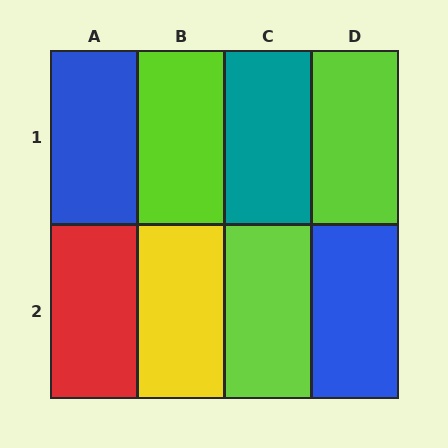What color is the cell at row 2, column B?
Yellow.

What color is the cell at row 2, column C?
Lime.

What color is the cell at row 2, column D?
Blue.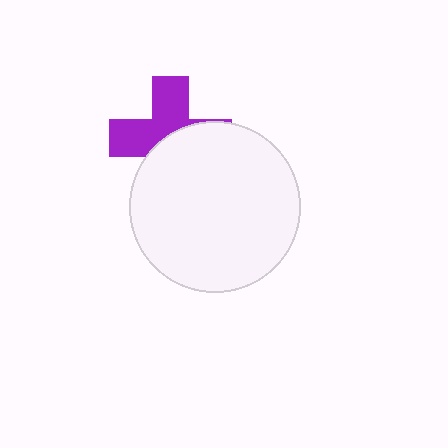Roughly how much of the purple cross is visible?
About half of it is visible (roughly 50%).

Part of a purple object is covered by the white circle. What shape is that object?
It is a cross.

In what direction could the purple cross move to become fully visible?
The purple cross could move up. That would shift it out from behind the white circle entirely.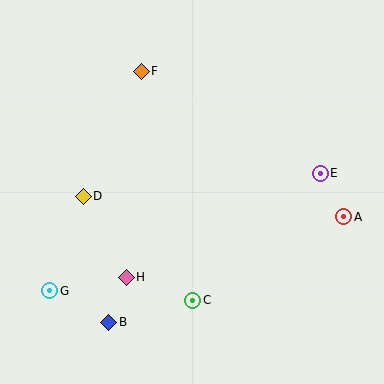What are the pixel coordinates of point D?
Point D is at (83, 196).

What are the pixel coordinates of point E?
Point E is at (320, 173).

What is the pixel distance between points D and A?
The distance between D and A is 262 pixels.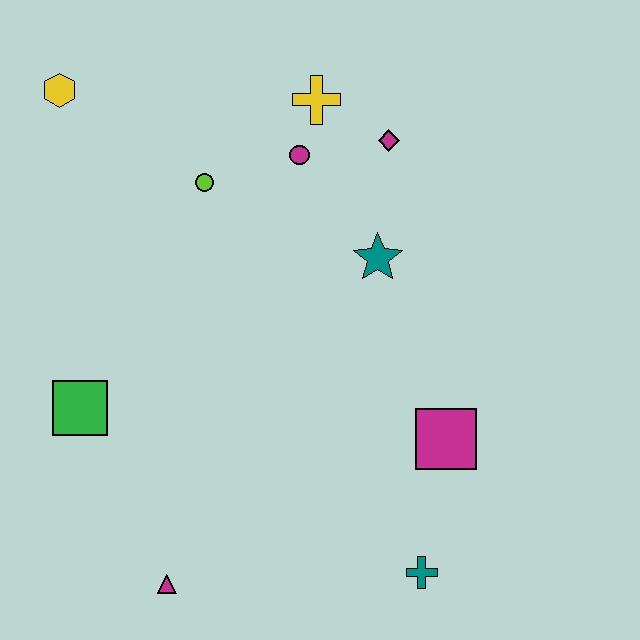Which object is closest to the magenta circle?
The yellow cross is closest to the magenta circle.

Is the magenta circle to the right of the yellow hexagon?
Yes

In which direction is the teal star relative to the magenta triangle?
The teal star is above the magenta triangle.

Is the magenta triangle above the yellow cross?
No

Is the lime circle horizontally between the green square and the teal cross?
Yes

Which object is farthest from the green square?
The magenta diamond is farthest from the green square.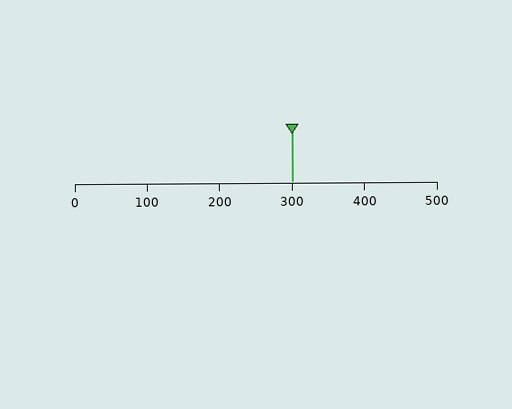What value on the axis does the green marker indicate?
The marker indicates approximately 300.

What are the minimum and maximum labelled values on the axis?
The axis runs from 0 to 500.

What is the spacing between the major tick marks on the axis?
The major ticks are spaced 100 apart.